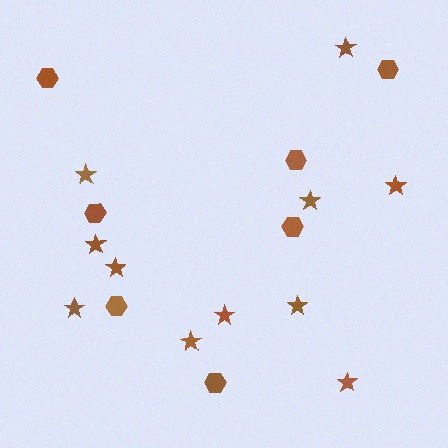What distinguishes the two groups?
There are 2 groups: one group of hexagons (7) and one group of stars (11).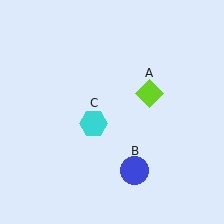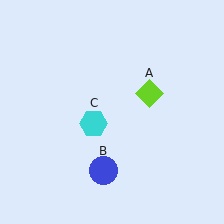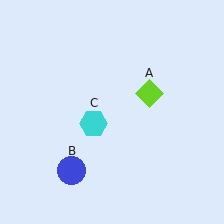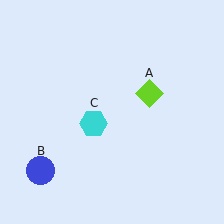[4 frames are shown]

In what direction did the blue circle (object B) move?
The blue circle (object B) moved left.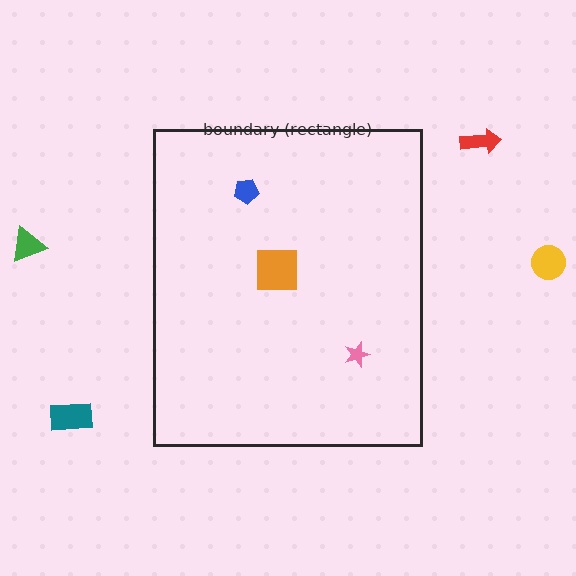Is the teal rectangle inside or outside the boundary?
Outside.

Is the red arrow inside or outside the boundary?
Outside.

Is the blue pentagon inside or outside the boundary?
Inside.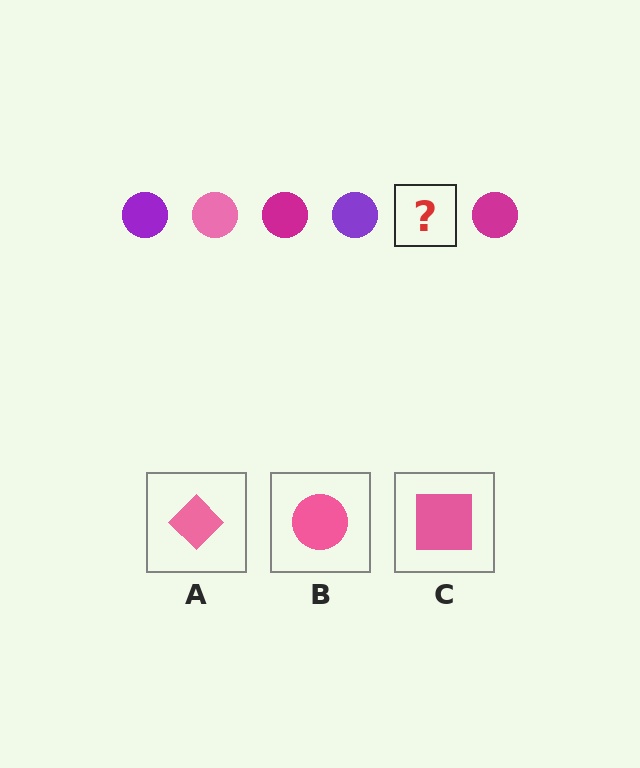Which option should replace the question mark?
Option B.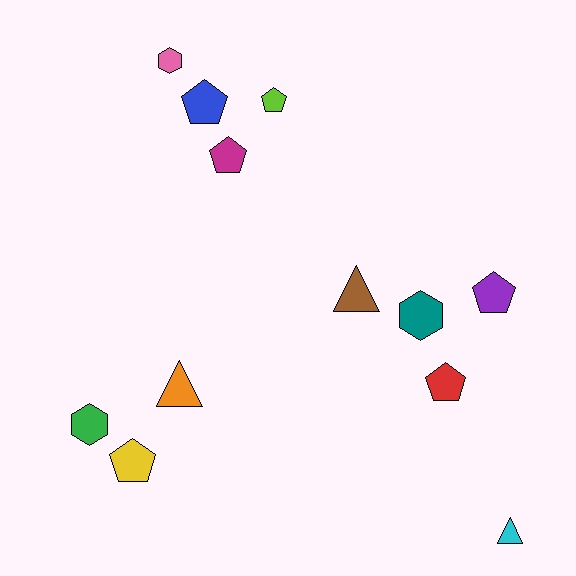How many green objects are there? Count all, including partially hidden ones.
There is 1 green object.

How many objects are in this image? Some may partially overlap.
There are 12 objects.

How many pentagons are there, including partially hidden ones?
There are 6 pentagons.